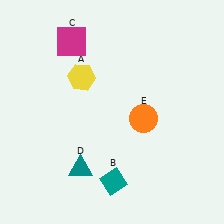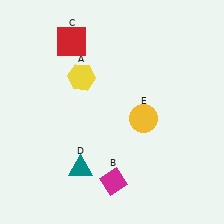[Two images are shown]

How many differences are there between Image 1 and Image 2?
There are 3 differences between the two images.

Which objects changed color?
B changed from teal to magenta. C changed from magenta to red. E changed from orange to yellow.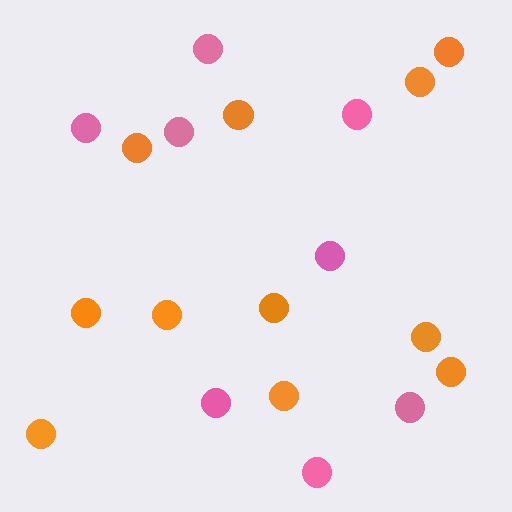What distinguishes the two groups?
There are 2 groups: one group of pink circles (8) and one group of orange circles (11).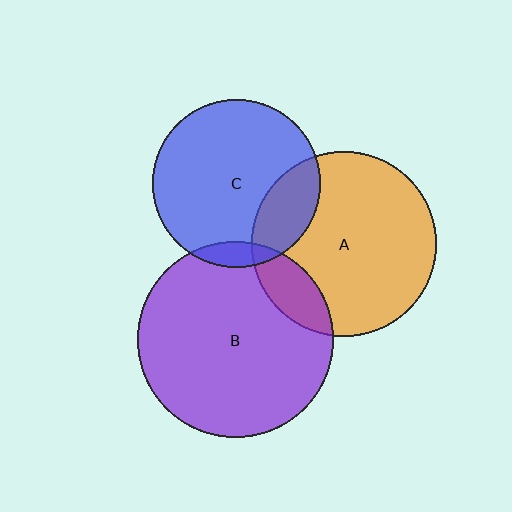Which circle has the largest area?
Circle B (purple).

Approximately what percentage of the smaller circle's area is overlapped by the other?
Approximately 20%.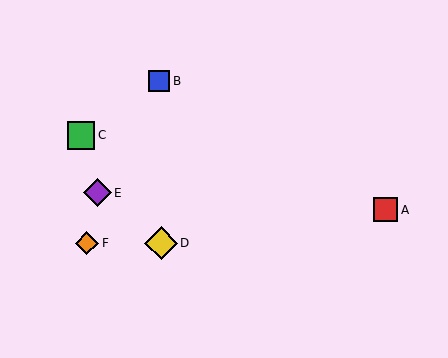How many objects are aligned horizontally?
2 objects (D, F) are aligned horizontally.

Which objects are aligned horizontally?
Objects D, F are aligned horizontally.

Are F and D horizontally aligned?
Yes, both are at y≈243.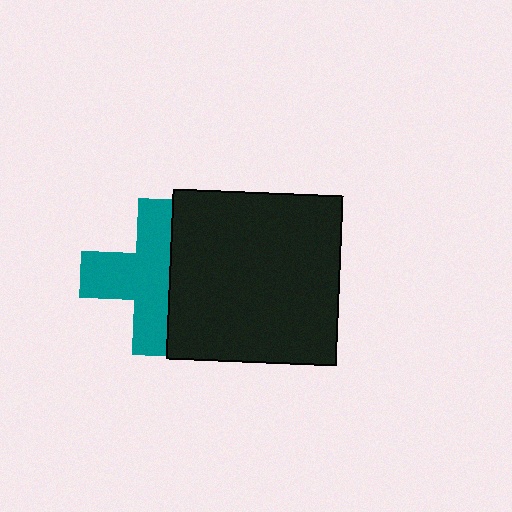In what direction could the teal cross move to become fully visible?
The teal cross could move left. That would shift it out from behind the black square entirely.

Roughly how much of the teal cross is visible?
About half of it is visible (roughly 62%).